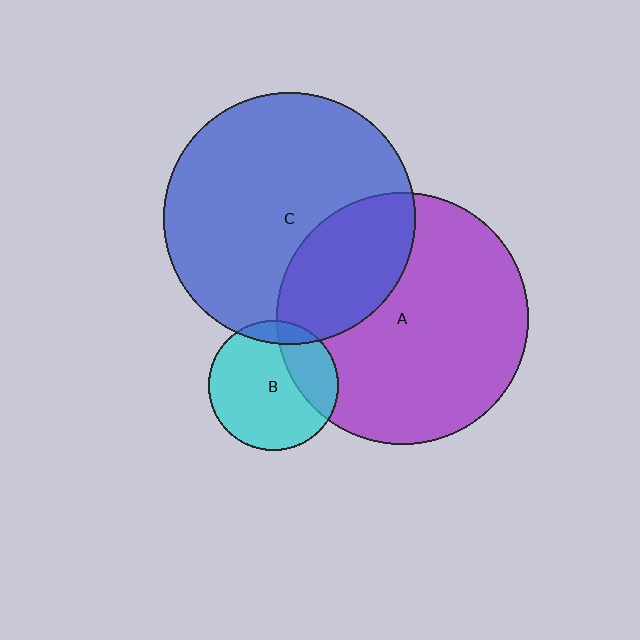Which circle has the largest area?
Circle A (purple).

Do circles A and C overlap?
Yes.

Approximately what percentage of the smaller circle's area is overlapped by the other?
Approximately 30%.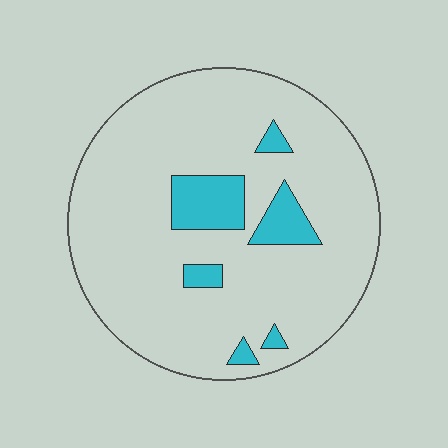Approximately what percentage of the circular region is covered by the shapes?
Approximately 10%.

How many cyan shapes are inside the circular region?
6.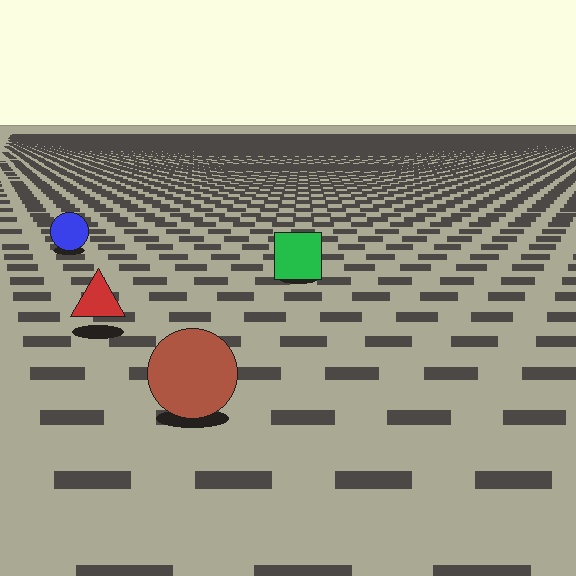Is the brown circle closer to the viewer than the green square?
Yes. The brown circle is closer — you can tell from the texture gradient: the ground texture is coarser near it.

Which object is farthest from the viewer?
The blue circle is farthest from the viewer. It appears smaller and the ground texture around it is denser.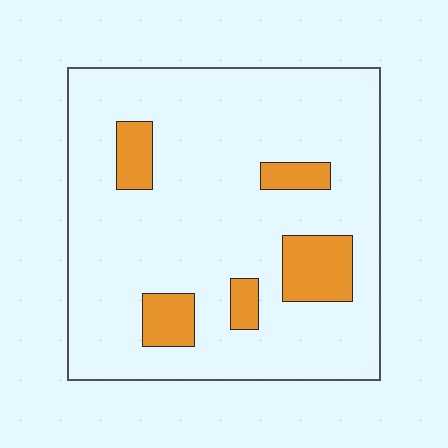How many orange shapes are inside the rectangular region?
5.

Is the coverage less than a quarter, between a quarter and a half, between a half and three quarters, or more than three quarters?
Less than a quarter.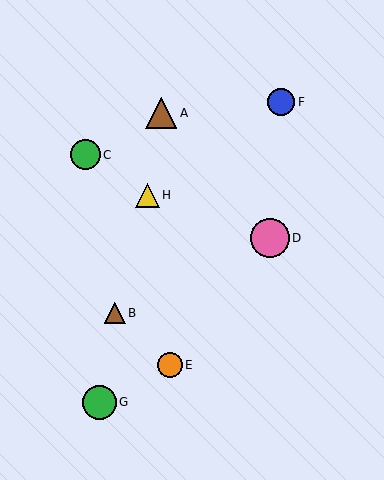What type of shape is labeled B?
Shape B is a brown triangle.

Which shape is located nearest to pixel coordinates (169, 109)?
The brown triangle (labeled A) at (161, 113) is nearest to that location.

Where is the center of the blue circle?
The center of the blue circle is at (281, 102).